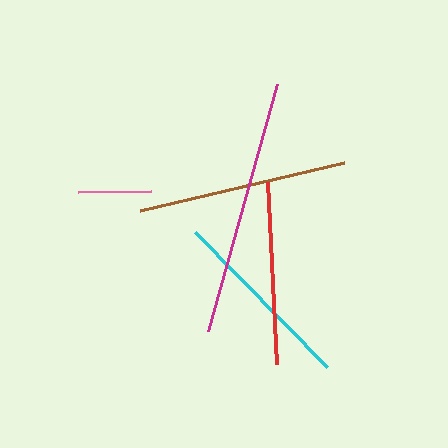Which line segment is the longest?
The magenta line is the longest at approximately 256 pixels.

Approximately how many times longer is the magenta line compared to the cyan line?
The magenta line is approximately 1.4 times the length of the cyan line.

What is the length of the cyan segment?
The cyan segment is approximately 189 pixels long.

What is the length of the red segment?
The red segment is approximately 182 pixels long.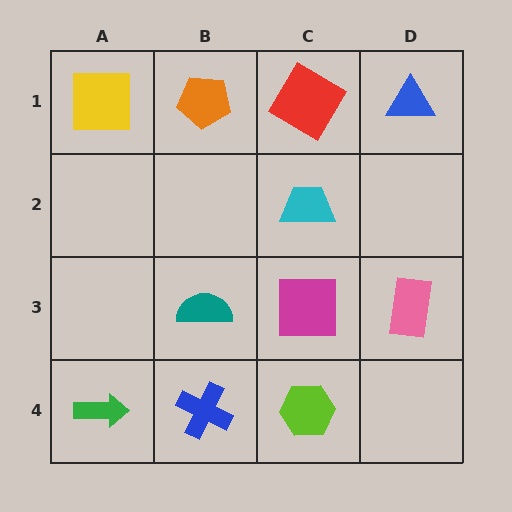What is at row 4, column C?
A lime hexagon.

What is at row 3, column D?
A pink rectangle.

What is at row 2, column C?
A cyan trapezoid.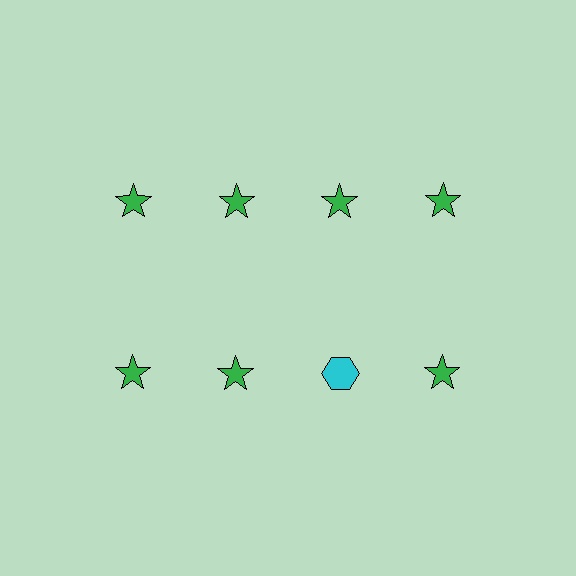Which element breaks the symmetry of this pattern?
The cyan hexagon in the second row, center column breaks the symmetry. All other shapes are green stars.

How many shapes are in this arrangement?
There are 8 shapes arranged in a grid pattern.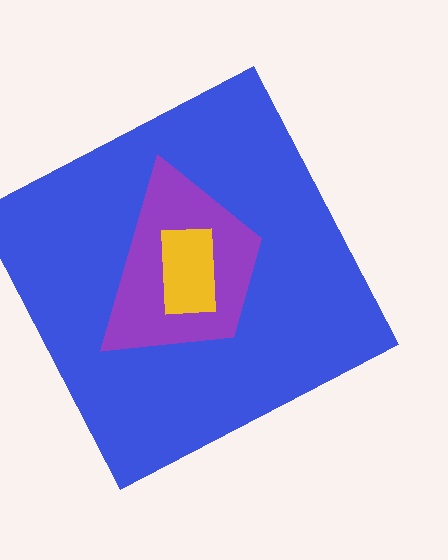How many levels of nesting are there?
3.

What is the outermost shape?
The blue square.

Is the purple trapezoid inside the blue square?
Yes.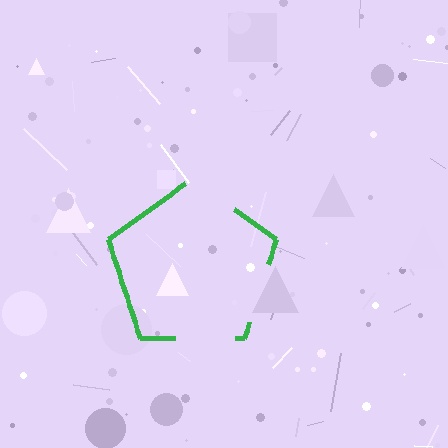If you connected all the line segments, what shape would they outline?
They would outline a pentagon.